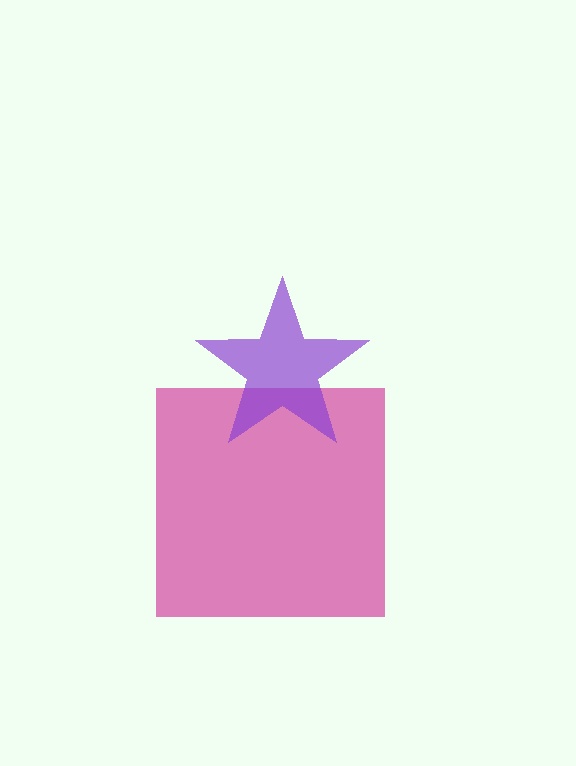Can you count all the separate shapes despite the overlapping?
Yes, there are 2 separate shapes.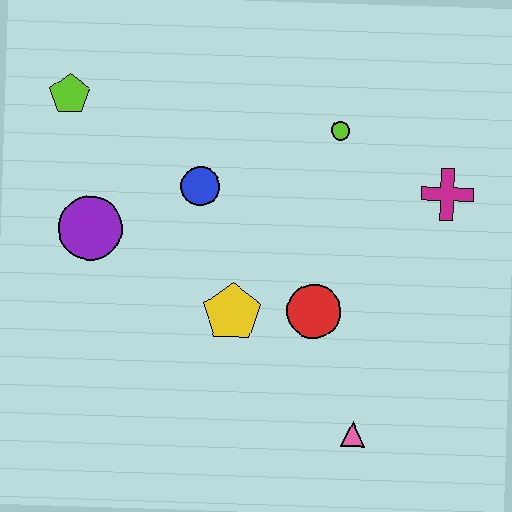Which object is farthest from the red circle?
The lime pentagon is farthest from the red circle.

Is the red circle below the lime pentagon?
Yes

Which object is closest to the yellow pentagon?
The red circle is closest to the yellow pentagon.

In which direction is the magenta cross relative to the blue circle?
The magenta cross is to the right of the blue circle.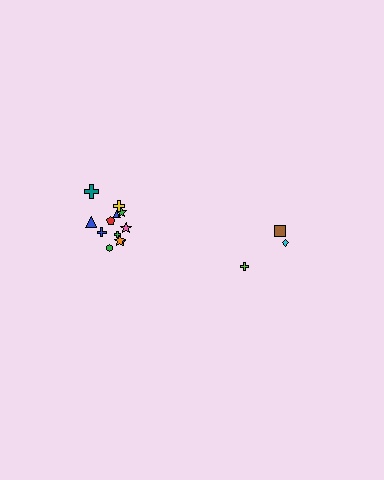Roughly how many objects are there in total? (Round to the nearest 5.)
Roughly 15 objects in total.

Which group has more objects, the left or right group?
The left group.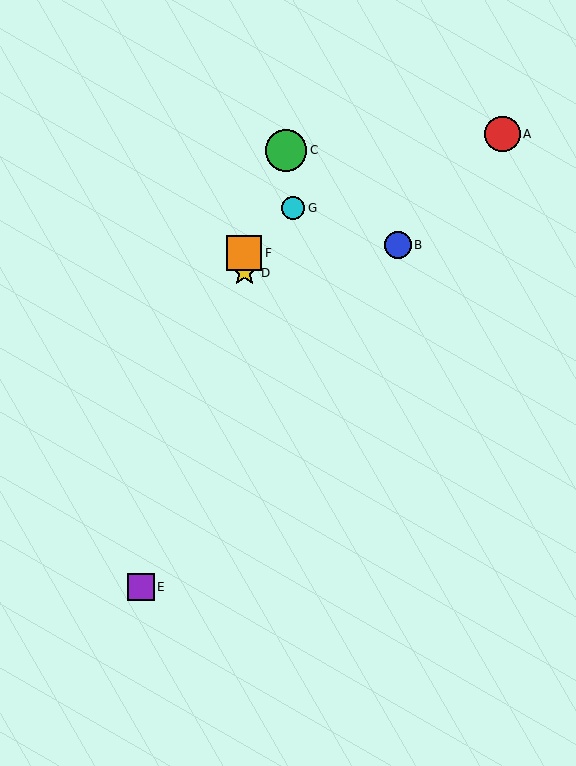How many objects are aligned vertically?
2 objects (D, F) are aligned vertically.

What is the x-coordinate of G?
Object G is at x≈293.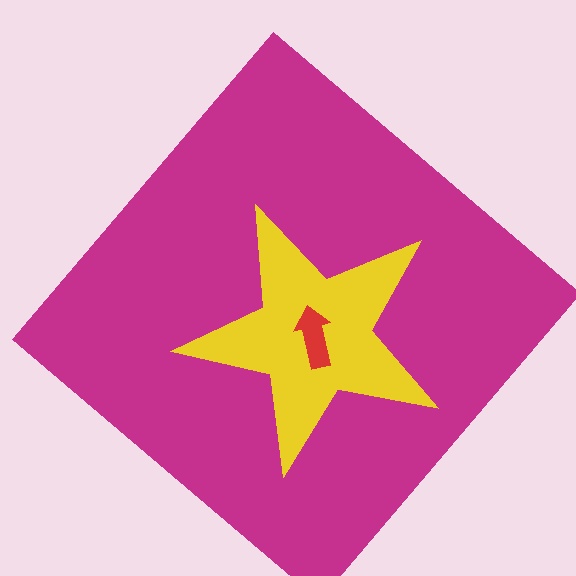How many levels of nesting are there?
3.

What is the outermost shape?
The magenta diamond.